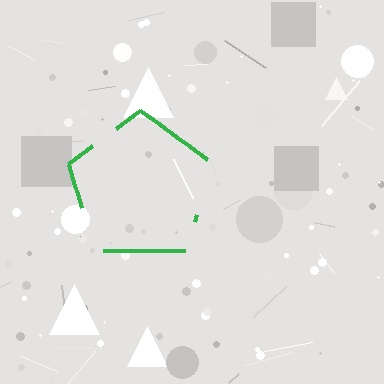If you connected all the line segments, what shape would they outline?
They would outline a pentagon.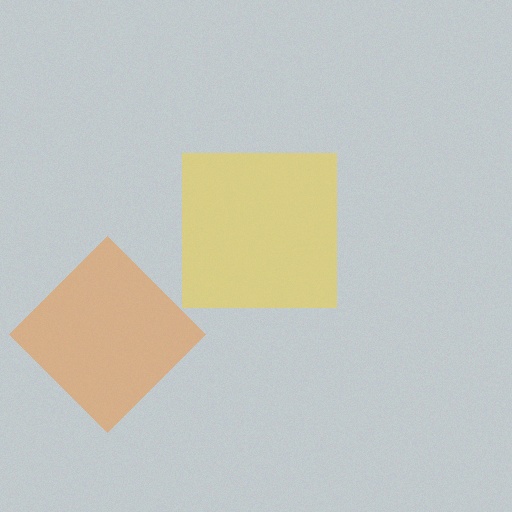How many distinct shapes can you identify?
There are 2 distinct shapes: an orange diamond, a yellow square.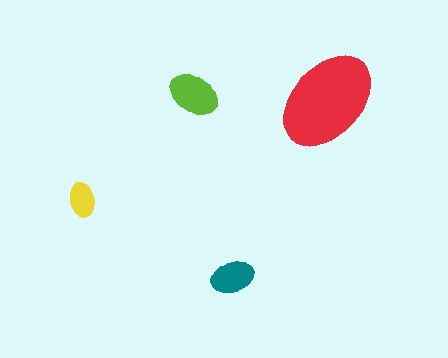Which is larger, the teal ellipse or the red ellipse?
The red one.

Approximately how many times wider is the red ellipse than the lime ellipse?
About 2 times wider.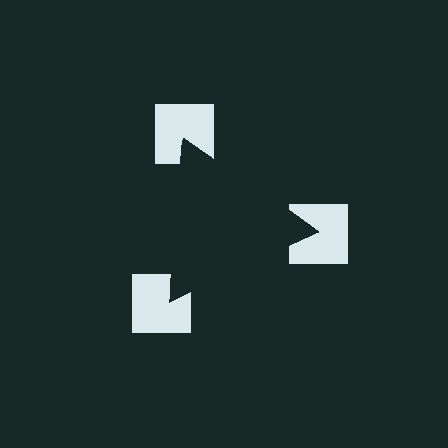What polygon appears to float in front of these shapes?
An illusory triangle — its edges are inferred from the aligned wedge cuts in the notched squares, not physically drawn.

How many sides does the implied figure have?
3 sides.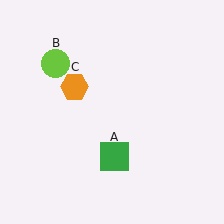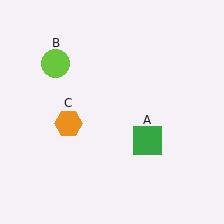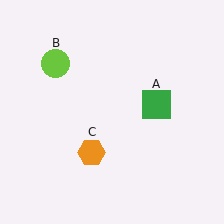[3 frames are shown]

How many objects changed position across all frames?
2 objects changed position: green square (object A), orange hexagon (object C).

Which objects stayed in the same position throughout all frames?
Lime circle (object B) remained stationary.